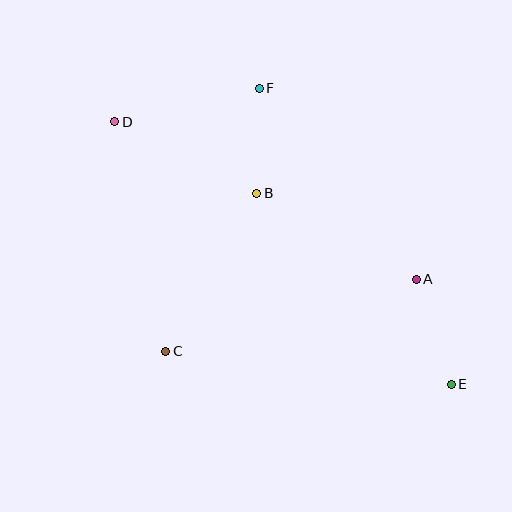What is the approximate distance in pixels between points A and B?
The distance between A and B is approximately 181 pixels.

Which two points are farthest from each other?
Points D and E are farthest from each other.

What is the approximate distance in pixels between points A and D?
The distance between A and D is approximately 340 pixels.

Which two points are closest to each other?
Points B and F are closest to each other.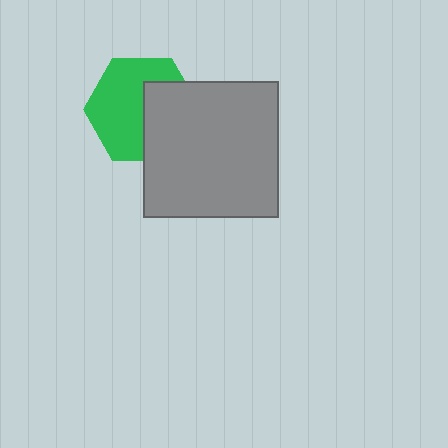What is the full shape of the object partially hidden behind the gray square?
The partially hidden object is a green hexagon.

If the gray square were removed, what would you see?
You would see the complete green hexagon.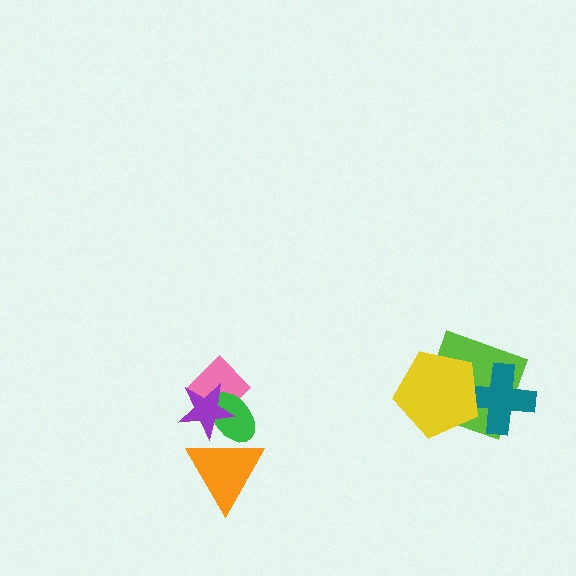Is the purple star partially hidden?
Yes, it is partially covered by another shape.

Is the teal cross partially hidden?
Yes, it is partially covered by another shape.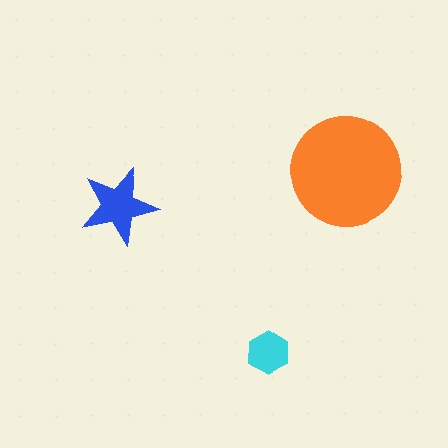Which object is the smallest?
The cyan hexagon.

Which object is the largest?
The orange circle.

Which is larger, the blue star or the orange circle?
The orange circle.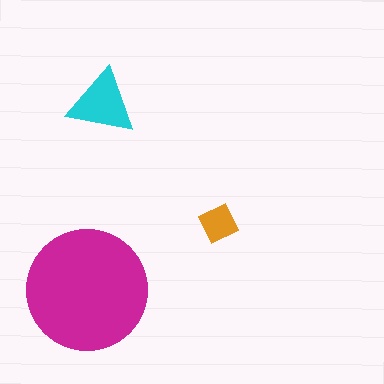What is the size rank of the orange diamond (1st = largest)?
3rd.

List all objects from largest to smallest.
The magenta circle, the cyan triangle, the orange diamond.